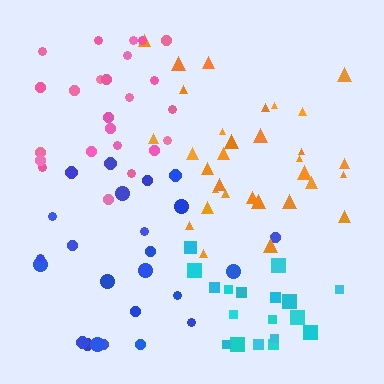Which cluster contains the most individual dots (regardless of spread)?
Orange (32).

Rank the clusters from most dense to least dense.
orange, pink, cyan, blue.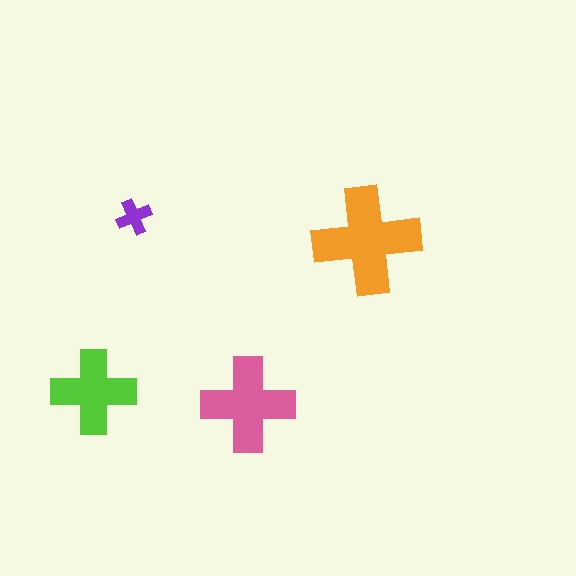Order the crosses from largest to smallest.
the orange one, the pink one, the lime one, the purple one.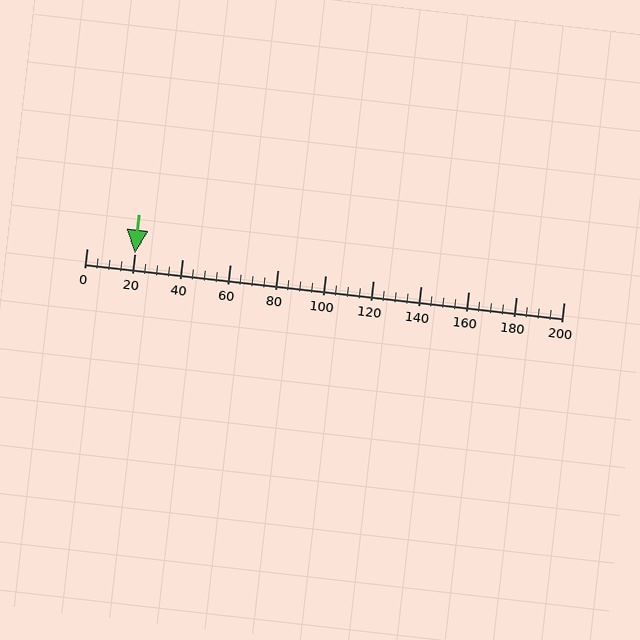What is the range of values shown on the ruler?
The ruler shows values from 0 to 200.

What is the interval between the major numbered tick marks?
The major tick marks are spaced 20 units apart.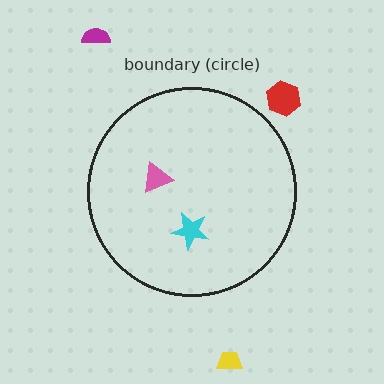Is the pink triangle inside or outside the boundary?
Inside.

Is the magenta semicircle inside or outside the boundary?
Outside.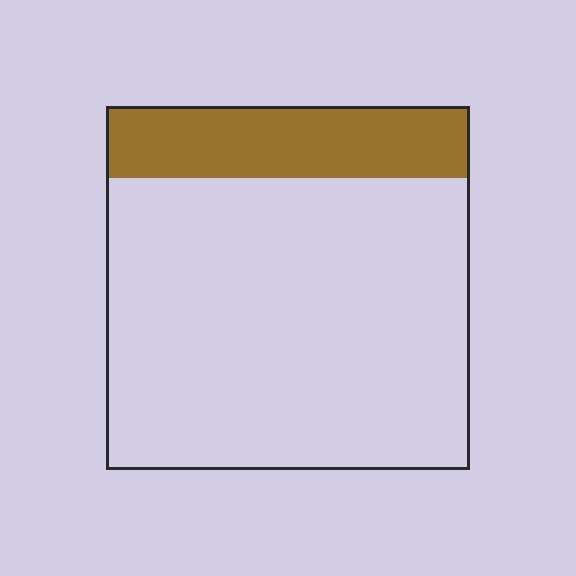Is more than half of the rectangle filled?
No.